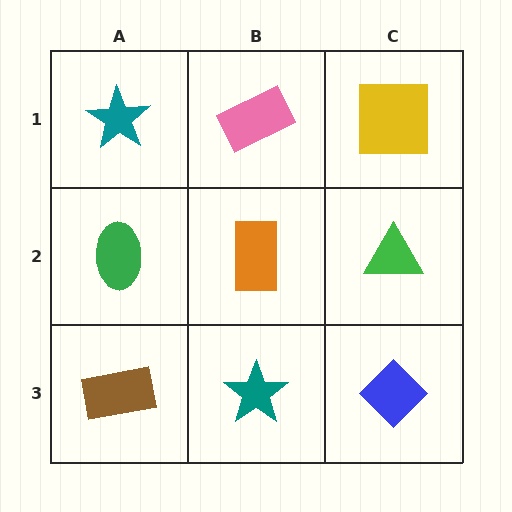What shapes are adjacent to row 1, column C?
A green triangle (row 2, column C), a pink rectangle (row 1, column B).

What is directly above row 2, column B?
A pink rectangle.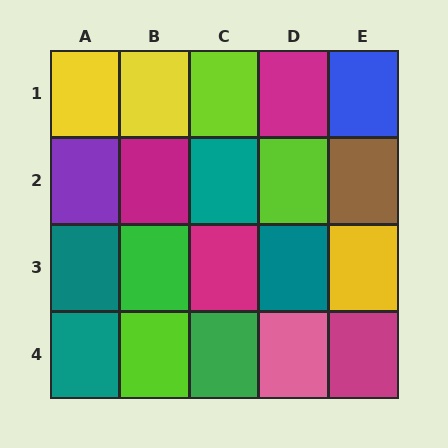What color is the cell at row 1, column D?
Magenta.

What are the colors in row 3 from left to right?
Teal, green, magenta, teal, yellow.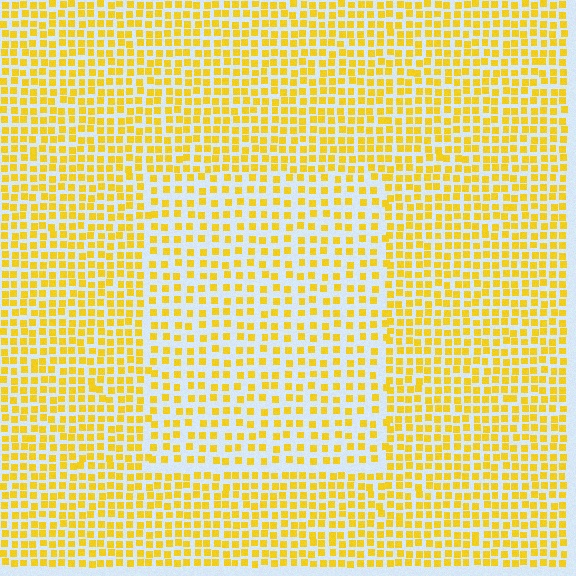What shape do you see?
I see a rectangle.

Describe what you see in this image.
The image contains small yellow elements arranged at two different densities. A rectangle-shaped region is visible where the elements are less densely packed than the surrounding area.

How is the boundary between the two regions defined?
The boundary is defined by a change in element density (approximately 1.6x ratio). All elements are the same color, size, and shape.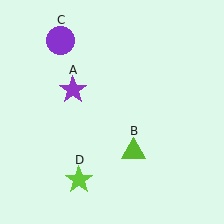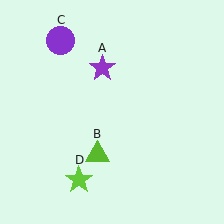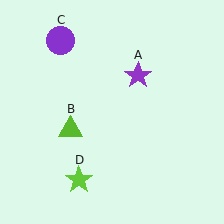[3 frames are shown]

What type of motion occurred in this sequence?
The purple star (object A), lime triangle (object B) rotated clockwise around the center of the scene.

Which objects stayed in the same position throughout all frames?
Purple circle (object C) and lime star (object D) remained stationary.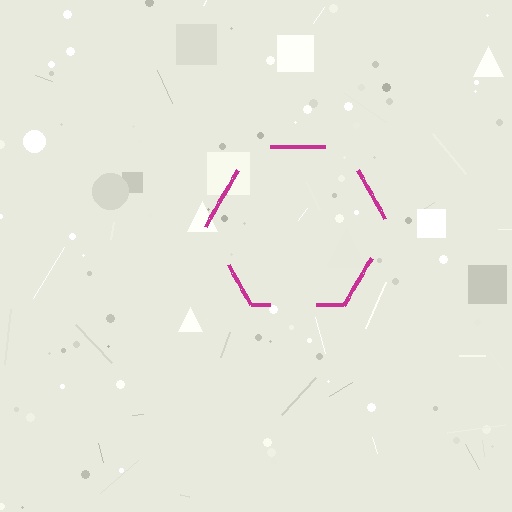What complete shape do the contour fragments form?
The contour fragments form a hexagon.